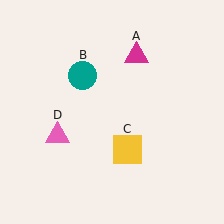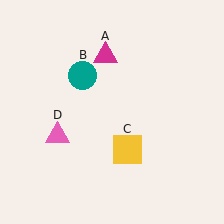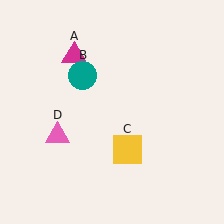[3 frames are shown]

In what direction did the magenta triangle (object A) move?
The magenta triangle (object A) moved left.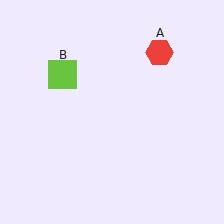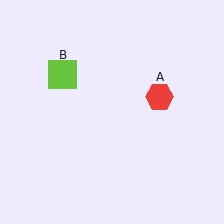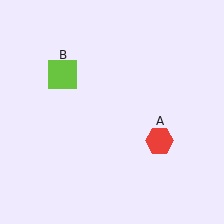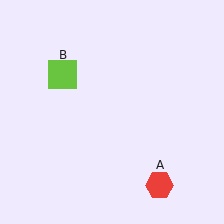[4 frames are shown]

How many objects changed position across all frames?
1 object changed position: red hexagon (object A).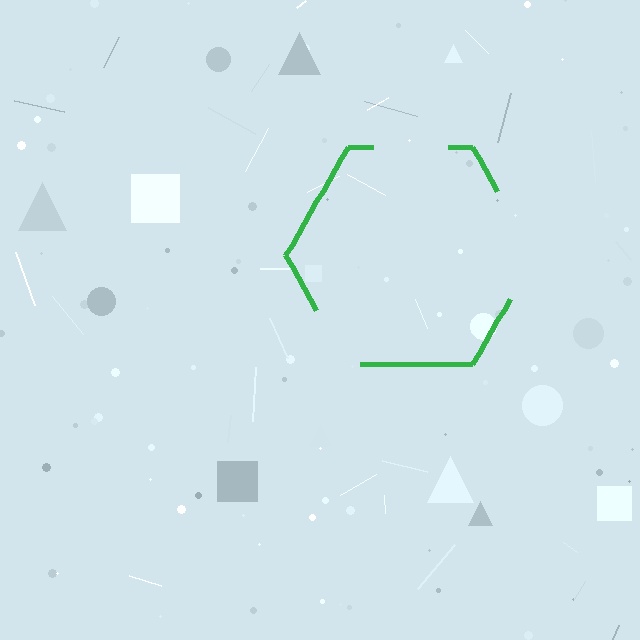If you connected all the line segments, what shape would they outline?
They would outline a hexagon.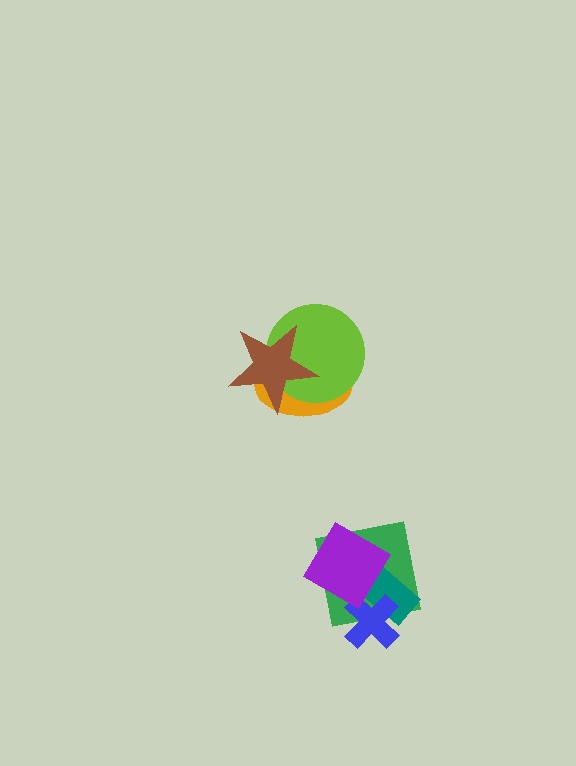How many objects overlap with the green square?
3 objects overlap with the green square.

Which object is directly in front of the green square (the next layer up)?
The teal rectangle is directly in front of the green square.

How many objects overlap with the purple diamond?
2 objects overlap with the purple diamond.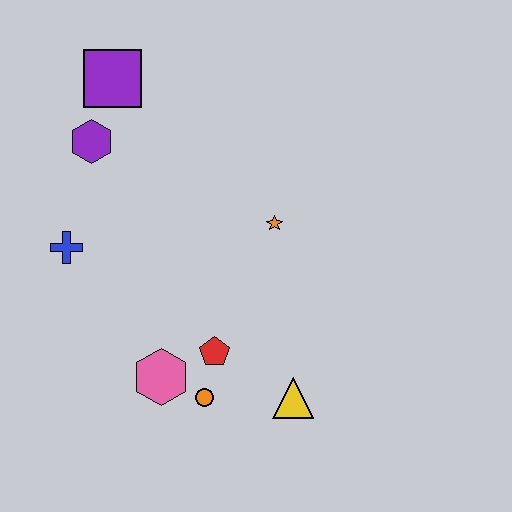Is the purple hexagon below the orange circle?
No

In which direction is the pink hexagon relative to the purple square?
The pink hexagon is below the purple square.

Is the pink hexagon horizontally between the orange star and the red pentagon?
No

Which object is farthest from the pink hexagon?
The purple square is farthest from the pink hexagon.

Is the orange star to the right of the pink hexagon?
Yes